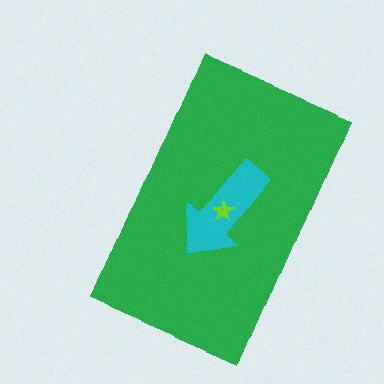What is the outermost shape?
The green rectangle.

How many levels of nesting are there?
3.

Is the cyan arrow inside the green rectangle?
Yes.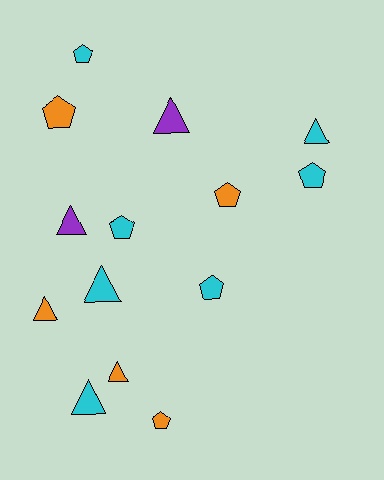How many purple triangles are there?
There are 2 purple triangles.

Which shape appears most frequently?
Triangle, with 7 objects.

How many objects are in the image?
There are 14 objects.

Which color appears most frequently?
Cyan, with 7 objects.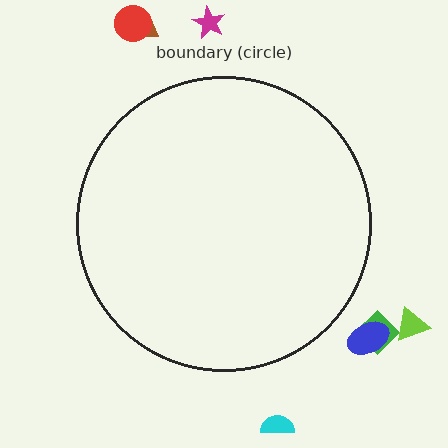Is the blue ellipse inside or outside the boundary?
Outside.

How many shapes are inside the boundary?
0 inside, 7 outside.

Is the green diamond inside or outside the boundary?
Outside.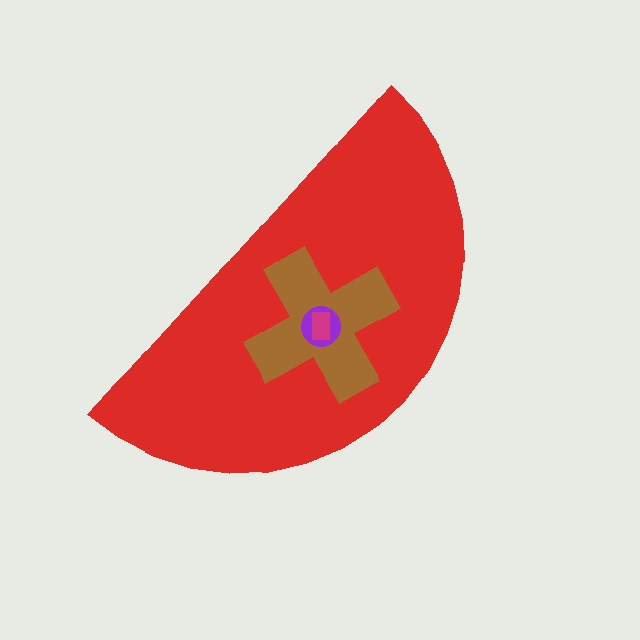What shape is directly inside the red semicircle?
The brown cross.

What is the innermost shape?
The magenta rectangle.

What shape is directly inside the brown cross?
The purple circle.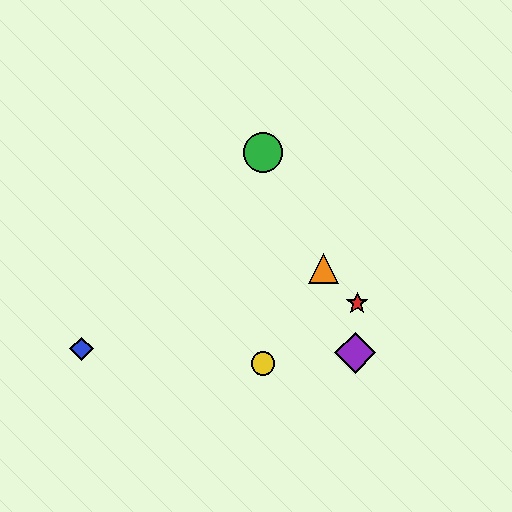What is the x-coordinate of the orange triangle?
The orange triangle is at x≈324.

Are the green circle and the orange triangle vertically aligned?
No, the green circle is at x≈263 and the orange triangle is at x≈324.